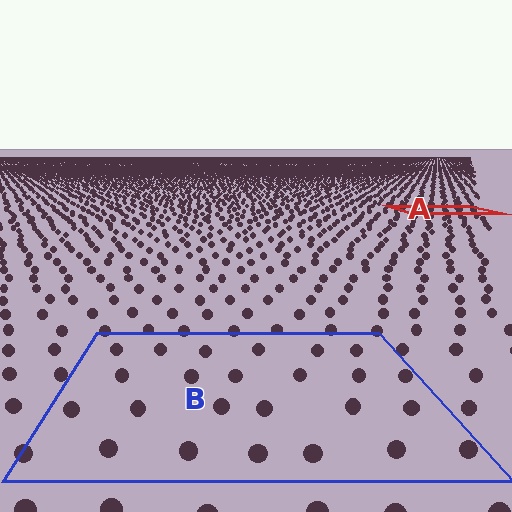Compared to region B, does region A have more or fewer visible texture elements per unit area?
Region A has more texture elements per unit area — they are packed more densely because it is farther away.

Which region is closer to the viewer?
Region B is closer. The texture elements there are larger and more spread out.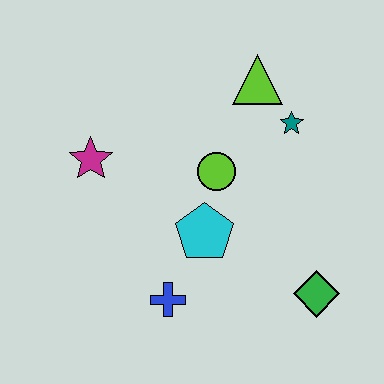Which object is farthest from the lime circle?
The green diamond is farthest from the lime circle.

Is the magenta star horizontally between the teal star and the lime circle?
No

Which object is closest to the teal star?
The lime triangle is closest to the teal star.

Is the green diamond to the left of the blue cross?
No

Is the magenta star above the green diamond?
Yes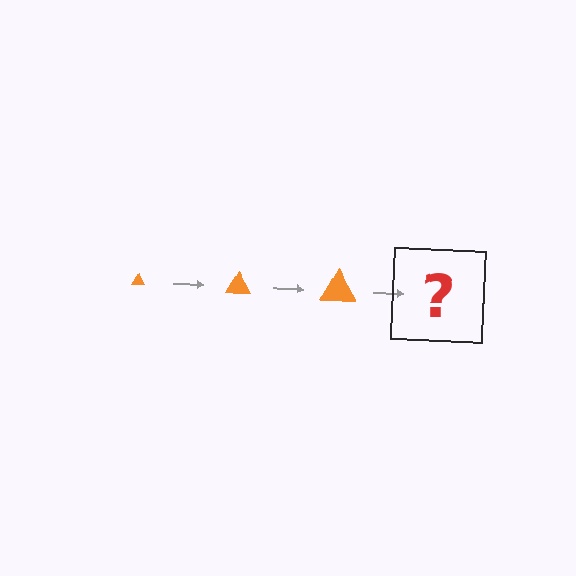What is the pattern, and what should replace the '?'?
The pattern is that the triangle gets progressively larger each step. The '?' should be an orange triangle, larger than the previous one.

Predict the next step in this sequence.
The next step is an orange triangle, larger than the previous one.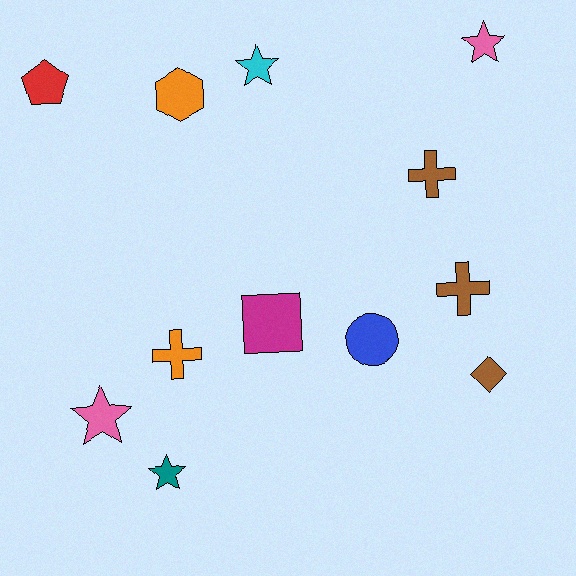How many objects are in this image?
There are 12 objects.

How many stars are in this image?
There are 4 stars.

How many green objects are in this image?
There are no green objects.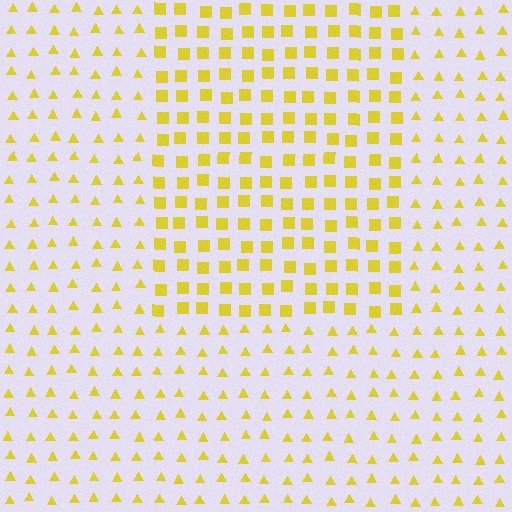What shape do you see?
I see a rectangle.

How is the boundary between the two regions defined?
The boundary is defined by a change in element shape: squares inside vs. triangles outside. All elements share the same color and spacing.